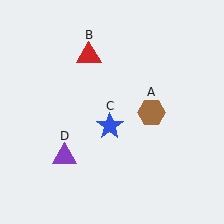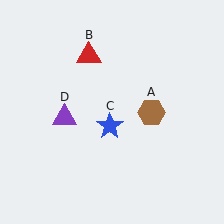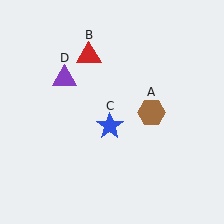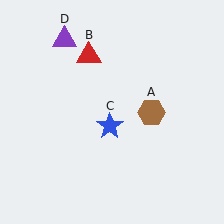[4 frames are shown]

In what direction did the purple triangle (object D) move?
The purple triangle (object D) moved up.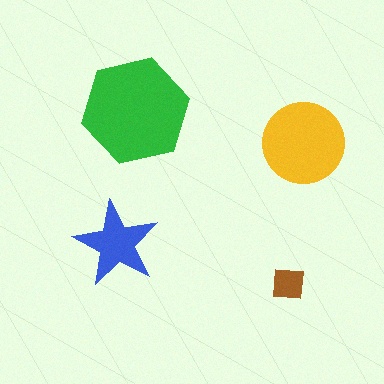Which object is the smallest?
The brown square.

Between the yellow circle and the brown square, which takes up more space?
The yellow circle.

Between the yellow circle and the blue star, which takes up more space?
The yellow circle.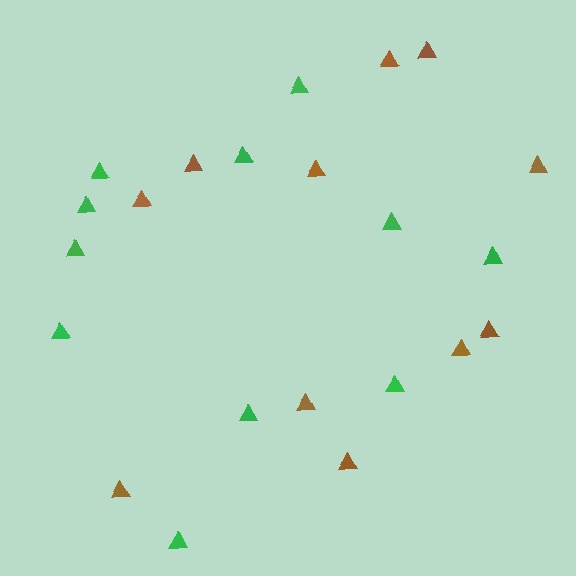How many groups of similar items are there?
There are 2 groups: one group of brown triangles (11) and one group of green triangles (11).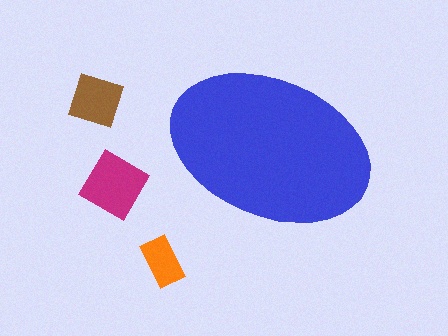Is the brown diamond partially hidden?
No, the brown diamond is fully visible.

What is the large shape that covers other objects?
A blue ellipse.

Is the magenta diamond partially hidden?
No, the magenta diamond is fully visible.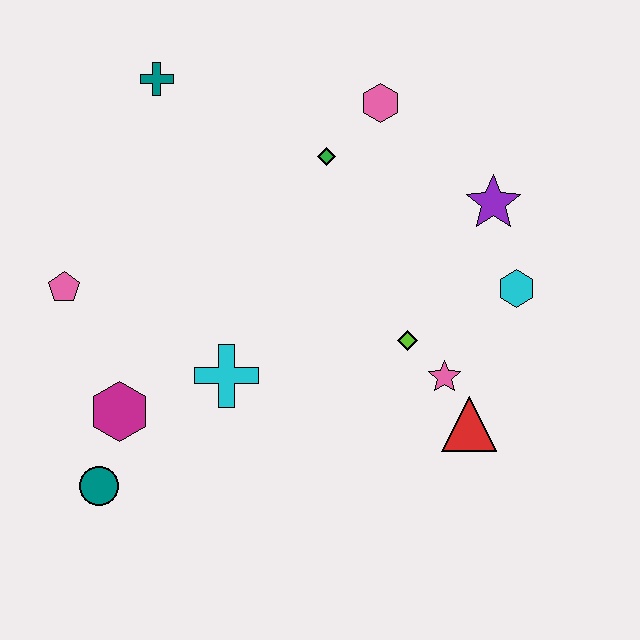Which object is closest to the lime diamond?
The pink star is closest to the lime diamond.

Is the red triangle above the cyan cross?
No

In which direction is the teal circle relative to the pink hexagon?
The teal circle is below the pink hexagon.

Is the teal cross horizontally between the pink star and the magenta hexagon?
Yes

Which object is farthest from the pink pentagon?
The cyan hexagon is farthest from the pink pentagon.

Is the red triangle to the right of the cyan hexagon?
No